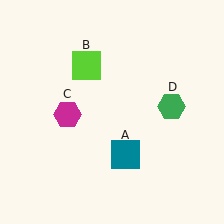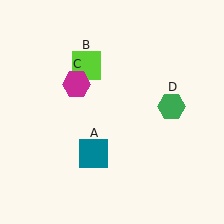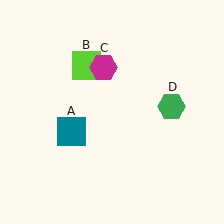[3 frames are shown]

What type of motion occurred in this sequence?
The teal square (object A), magenta hexagon (object C) rotated clockwise around the center of the scene.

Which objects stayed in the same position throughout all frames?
Lime square (object B) and green hexagon (object D) remained stationary.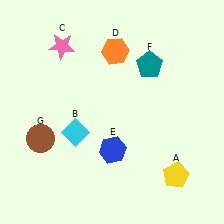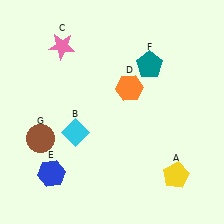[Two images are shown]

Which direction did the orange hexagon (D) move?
The orange hexagon (D) moved down.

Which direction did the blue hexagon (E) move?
The blue hexagon (E) moved left.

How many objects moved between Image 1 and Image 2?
2 objects moved between the two images.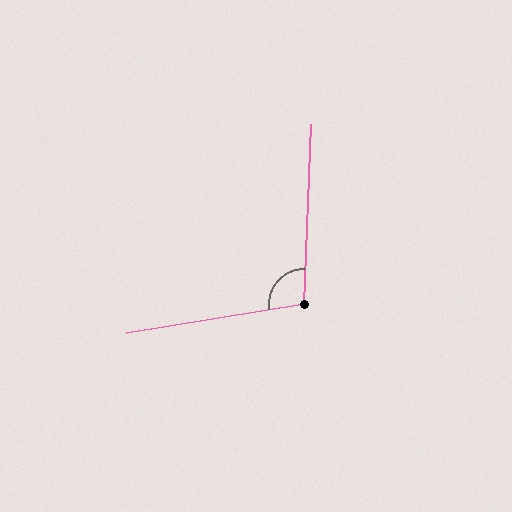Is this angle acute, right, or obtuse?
It is obtuse.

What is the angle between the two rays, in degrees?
Approximately 101 degrees.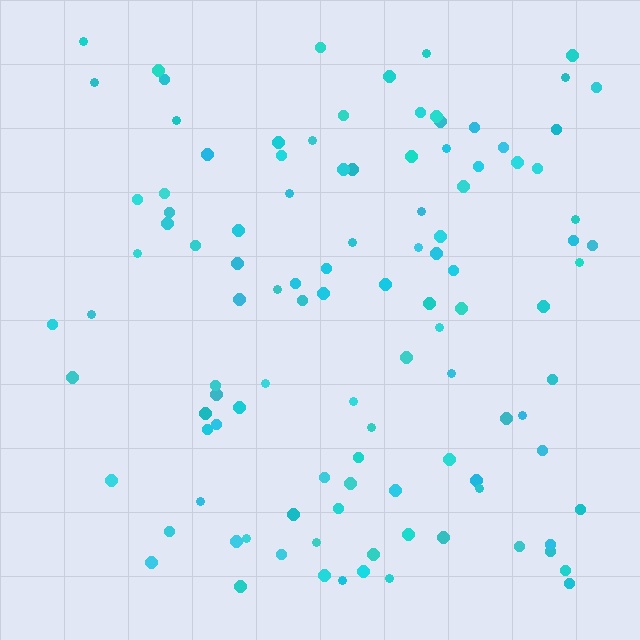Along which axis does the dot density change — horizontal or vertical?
Horizontal.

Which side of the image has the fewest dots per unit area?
The left.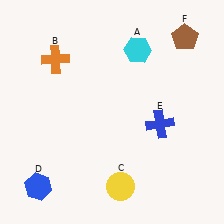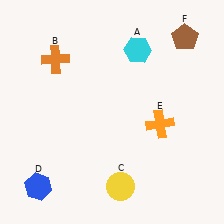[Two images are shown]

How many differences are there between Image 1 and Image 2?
There is 1 difference between the two images.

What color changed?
The cross (E) changed from blue in Image 1 to orange in Image 2.